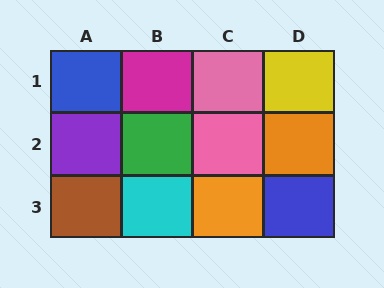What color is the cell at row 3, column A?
Brown.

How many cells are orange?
2 cells are orange.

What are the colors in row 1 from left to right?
Blue, magenta, pink, yellow.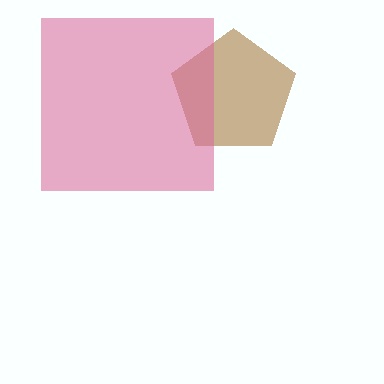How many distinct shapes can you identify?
There are 2 distinct shapes: a brown pentagon, a pink square.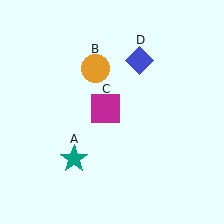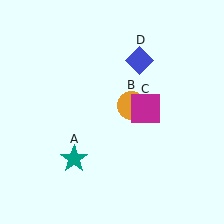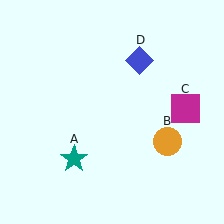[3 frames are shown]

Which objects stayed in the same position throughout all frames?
Teal star (object A) and blue diamond (object D) remained stationary.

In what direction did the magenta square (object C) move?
The magenta square (object C) moved right.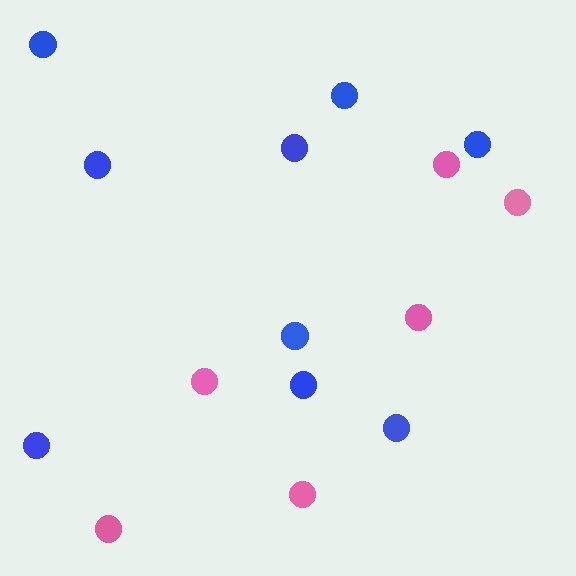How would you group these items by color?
There are 2 groups: one group of blue circles (9) and one group of pink circles (6).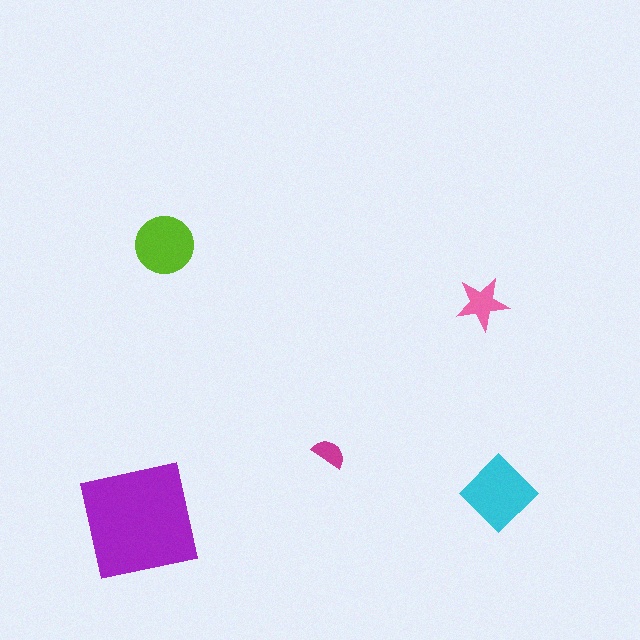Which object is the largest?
The purple square.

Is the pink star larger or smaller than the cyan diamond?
Smaller.